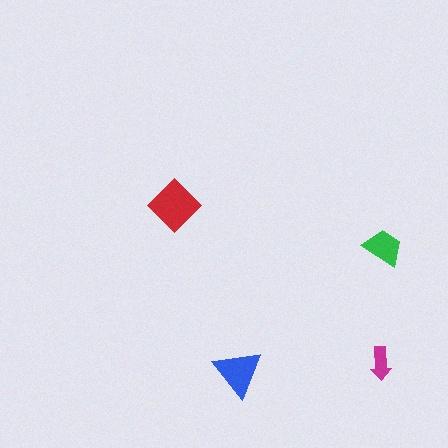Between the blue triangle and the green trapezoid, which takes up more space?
The blue triangle.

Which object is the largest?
The red diamond.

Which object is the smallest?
The magenta arrow.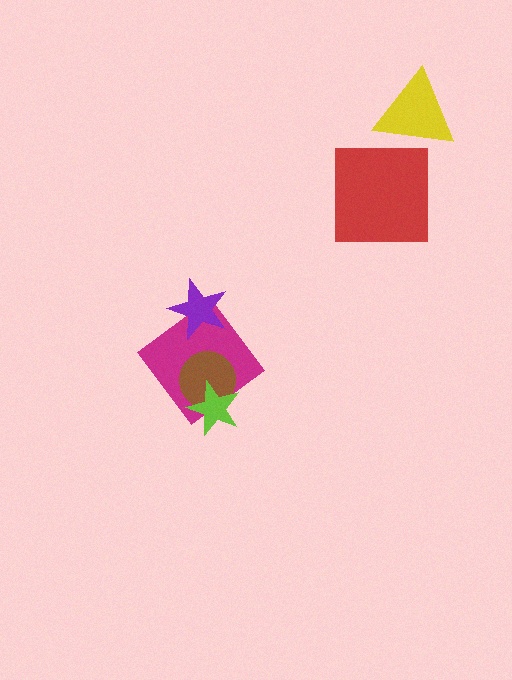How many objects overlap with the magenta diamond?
3 objects overlap with the magenta diamond.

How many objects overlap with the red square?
0 objects overlap with the red square.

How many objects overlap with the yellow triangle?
0 objects overlap with the yellow triangle.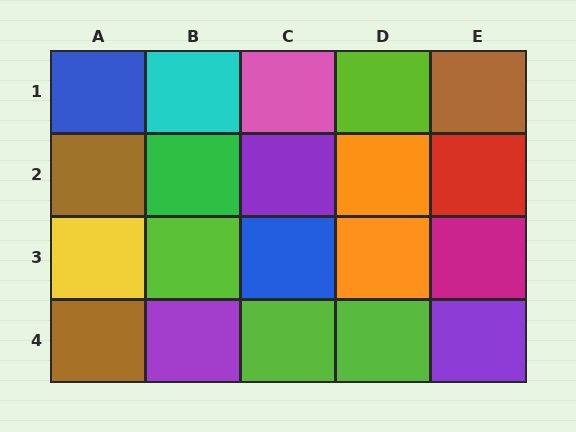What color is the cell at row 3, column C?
Blue.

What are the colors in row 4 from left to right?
Brown, purple, lime, lime, purple.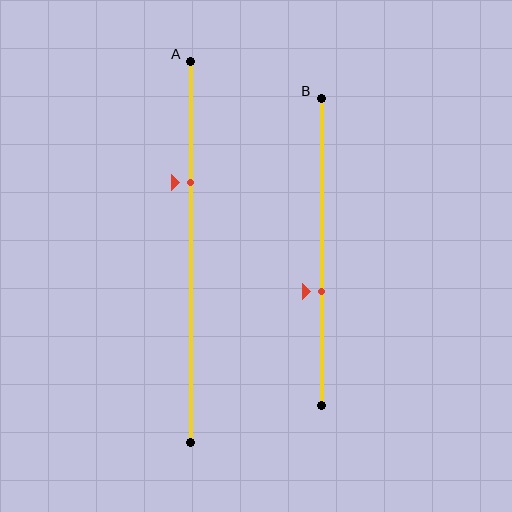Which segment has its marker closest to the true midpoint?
Segment B has its marker closest to the true midpoint.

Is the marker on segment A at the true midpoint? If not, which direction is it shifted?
No, the marker on segment A is shifted upward by about 18% of the segment length.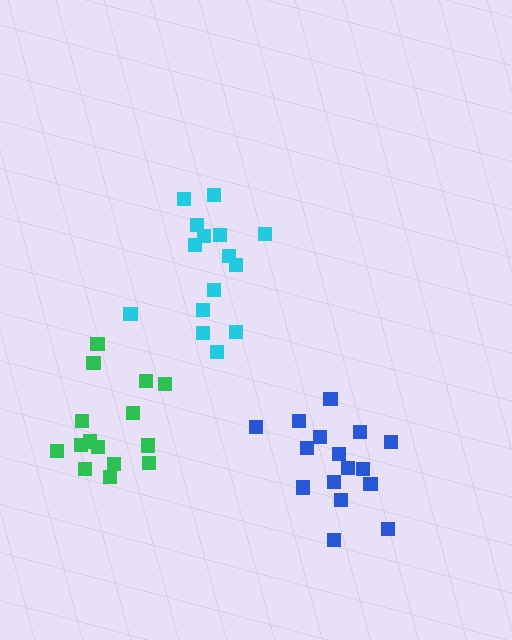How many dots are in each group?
Group 1: 15 dots, Group 2: 16 dots, Group 3: 15 dots (46 total).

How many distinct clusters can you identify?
There are 3 distinct clusters.